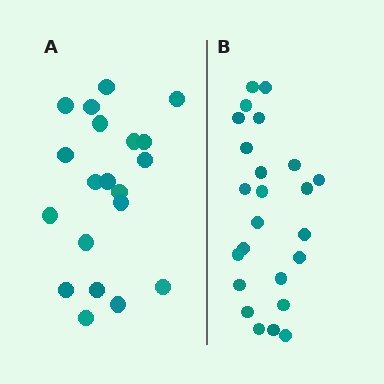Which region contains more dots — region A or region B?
Region B (the right region) has more dots.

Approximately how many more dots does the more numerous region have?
Region B has about 4 more dots than region A.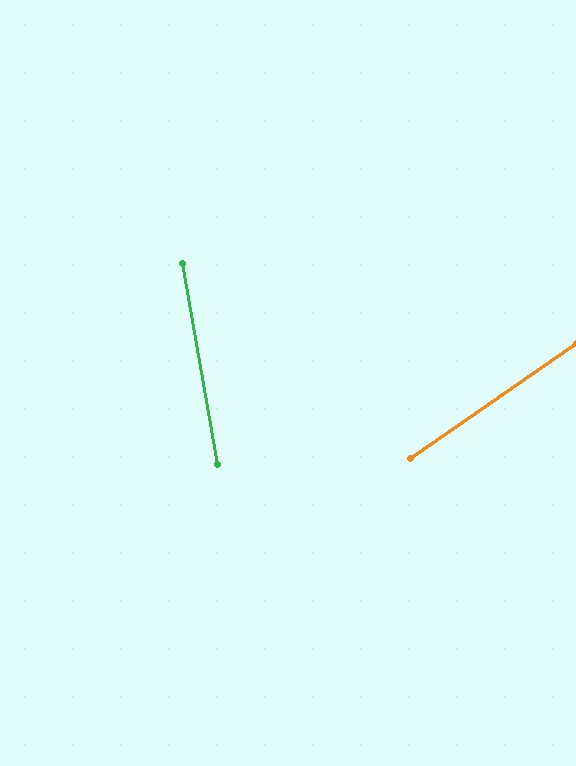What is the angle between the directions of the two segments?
Approximately 65 degrees.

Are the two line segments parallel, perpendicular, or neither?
Neither parallel nor perpendicular — they differ by about 65°.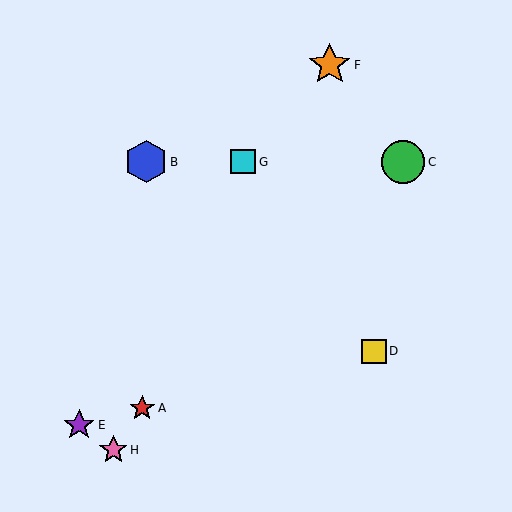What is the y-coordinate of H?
Object H is at y≈450.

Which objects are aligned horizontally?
Objects B, C, G are aligned horizontally.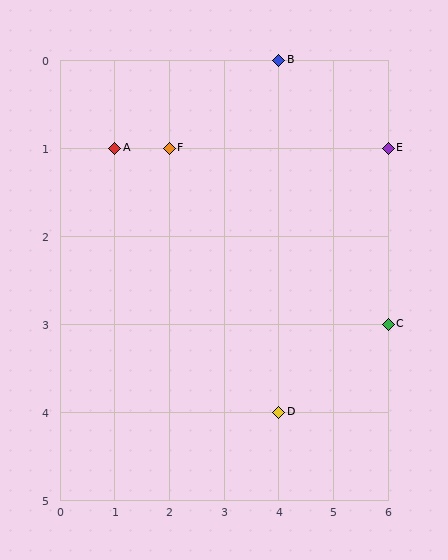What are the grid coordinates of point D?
Point D is at grid coordinates (4, 4).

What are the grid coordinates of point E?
Point E is at grid coordinates (6, 1).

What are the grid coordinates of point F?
Point F is at grid coordinates (2, 1).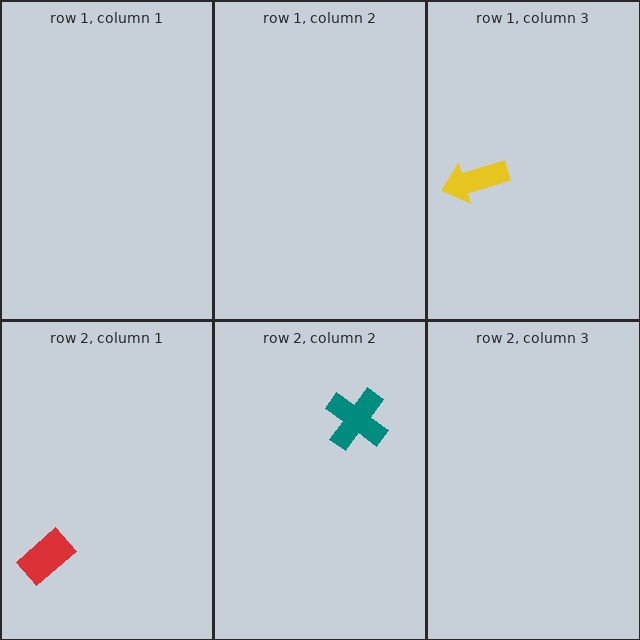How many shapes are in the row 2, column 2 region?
1.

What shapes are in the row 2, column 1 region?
The red rectangle.